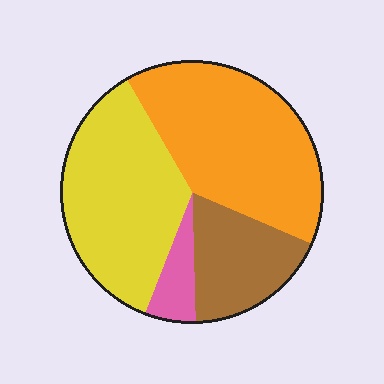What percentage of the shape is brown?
Brown covers around 20% of the shape.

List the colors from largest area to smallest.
From largest to smallest: orange, yellow, brown, pink.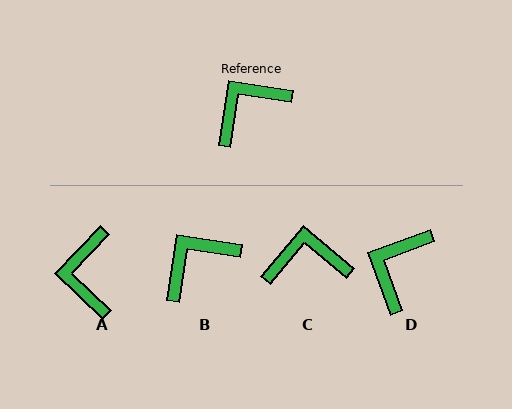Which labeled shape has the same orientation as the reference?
B.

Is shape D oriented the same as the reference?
No, it is off by about 28 degrees.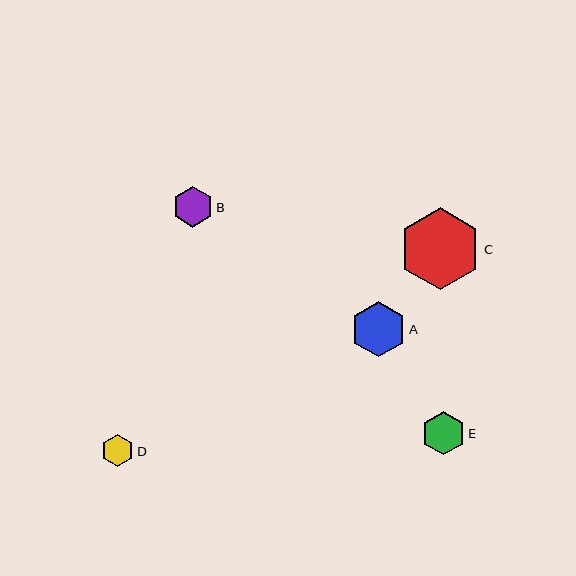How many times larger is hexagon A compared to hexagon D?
Hexagon A is approximately 1.7 times the size of hexagon D.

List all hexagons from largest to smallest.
From largest to smallest: C, A, E, B, D.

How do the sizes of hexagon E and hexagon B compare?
Hexagon E and hexagon B are approximately the same size.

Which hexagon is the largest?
Hexagon C is the largest with a size of approximately 82 pixels.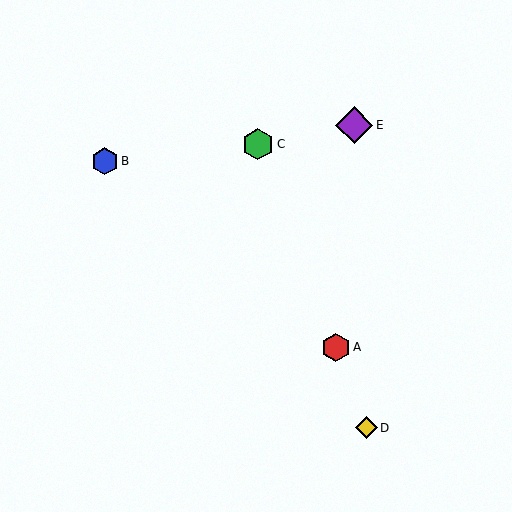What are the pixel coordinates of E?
Object E is at (354, 125).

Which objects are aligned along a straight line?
Objects A, C, D are aligned along a straight line.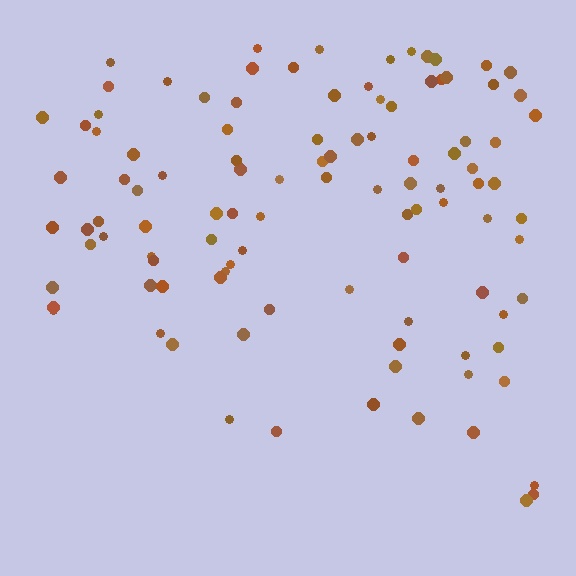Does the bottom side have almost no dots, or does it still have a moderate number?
Still a moderate number, just noticeably fewer than the top.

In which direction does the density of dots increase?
From bottom to top, with the top side densest.